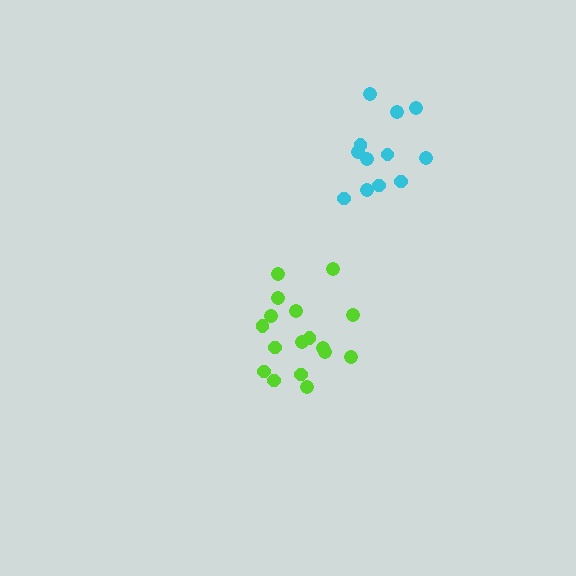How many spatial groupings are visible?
There are 2 spatial groupings.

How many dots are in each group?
Group 1: 17 dots, Group 2: 12 dots (29 total).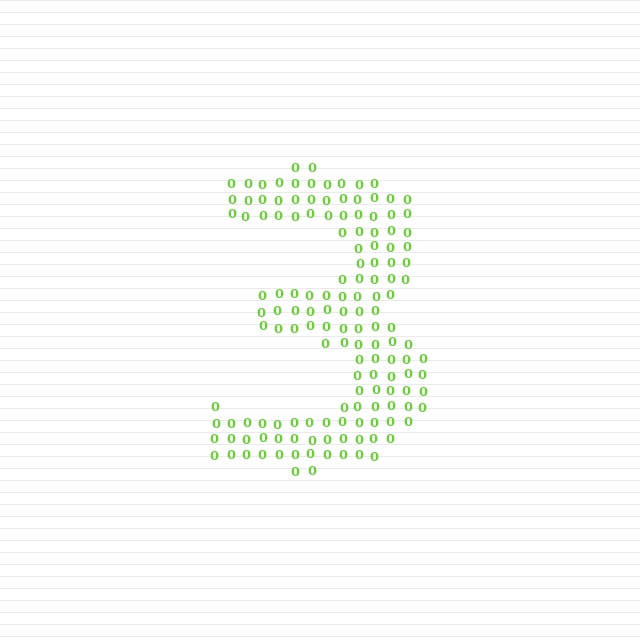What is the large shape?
The large shape is the digit 3.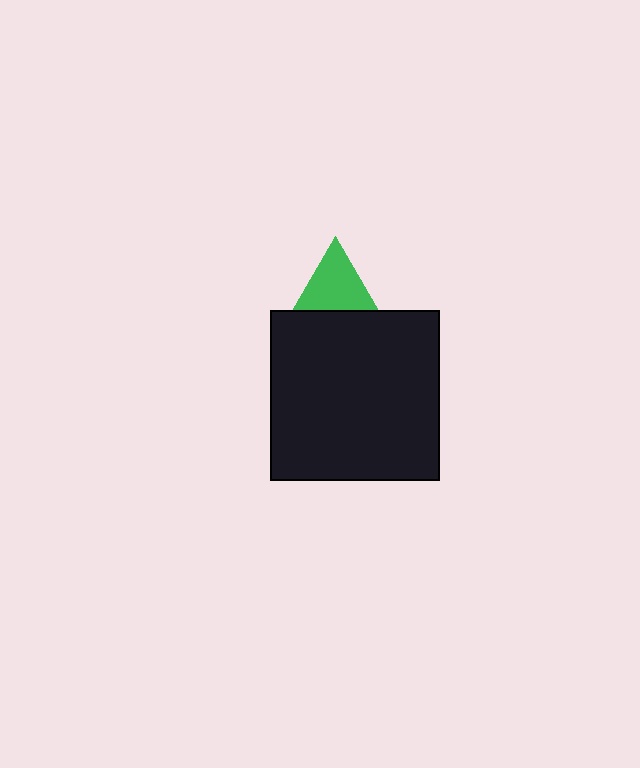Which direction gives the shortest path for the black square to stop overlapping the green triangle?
Moving down gives the shortest separation.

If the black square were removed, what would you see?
You would see the complete green triangle.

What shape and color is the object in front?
The object in front is a black square.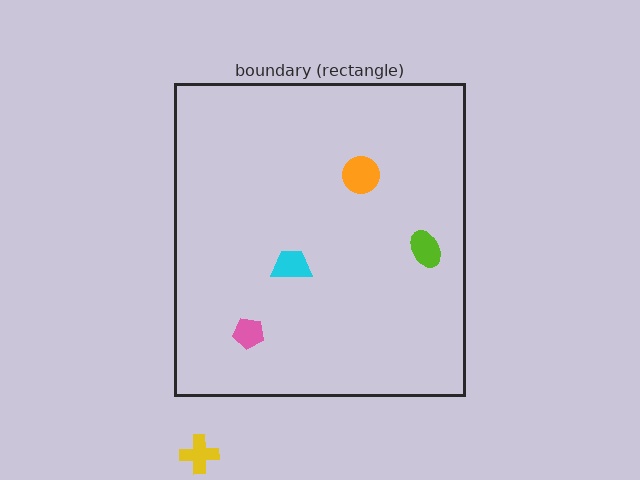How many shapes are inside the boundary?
4 inside, 1 outside.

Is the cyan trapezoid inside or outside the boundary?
Inside.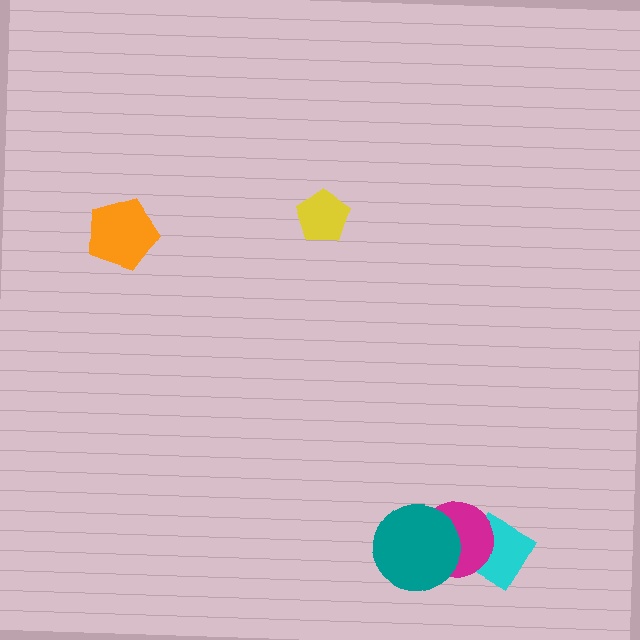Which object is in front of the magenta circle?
The teal circle is in front of the magenta circle.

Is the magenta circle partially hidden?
Yes, it is partially covered by another shape.